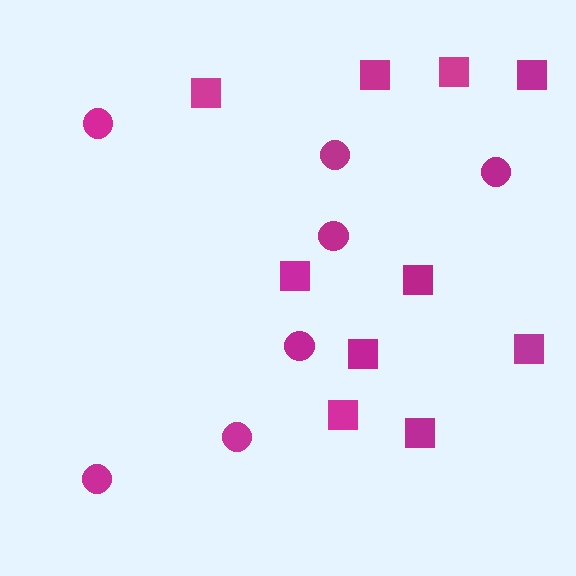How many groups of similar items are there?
There are 2 groups: one group of circles (7) and one group of squares (10).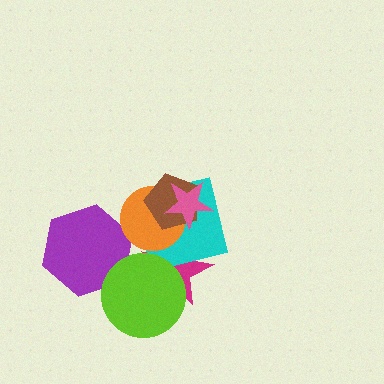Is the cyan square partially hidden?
Yes, it is partially covered by another shape.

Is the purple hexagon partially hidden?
Yes, it is partially covered by another shape.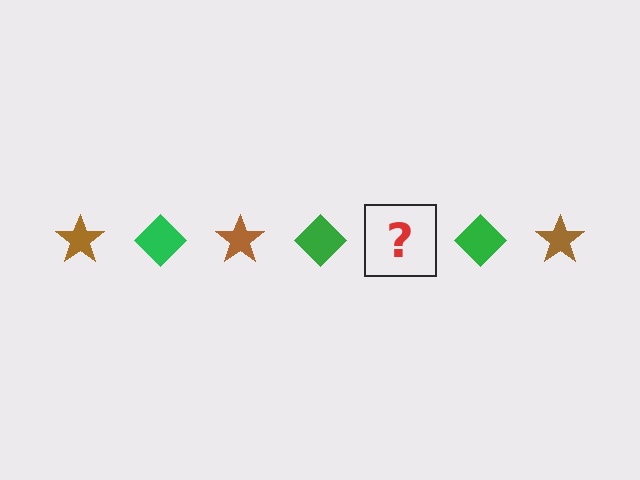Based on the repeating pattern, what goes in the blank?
The blank should be a brown star.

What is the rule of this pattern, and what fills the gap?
The rule is that the pattern alternates between brown star and green diamond. The gap should be filled with a brown star.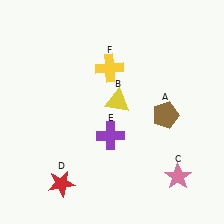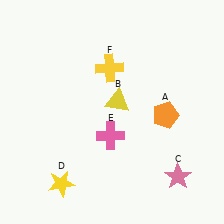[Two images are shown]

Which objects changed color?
A changed from brown to orange. D changed from red to yellow. E changed from purple to pink.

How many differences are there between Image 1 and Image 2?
There are 3 differences between the two images.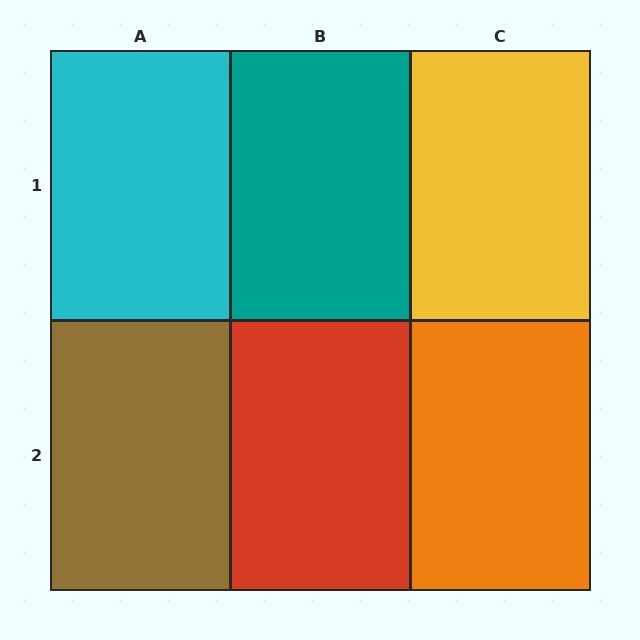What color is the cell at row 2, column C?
Orange.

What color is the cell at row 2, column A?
Brown.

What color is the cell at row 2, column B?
Red.